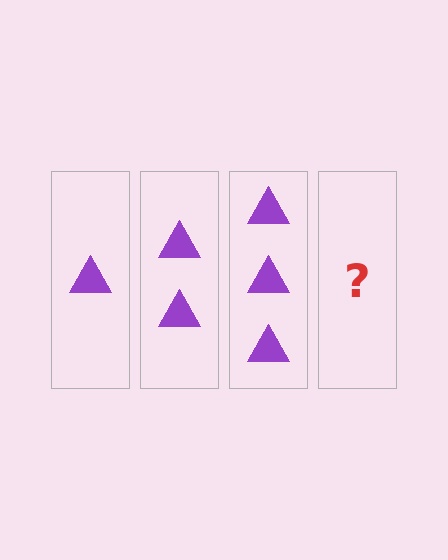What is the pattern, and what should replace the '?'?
The pattern is that each step adds one more triangle. The '?' should be 4 triangles.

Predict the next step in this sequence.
The next step is 4 triangles.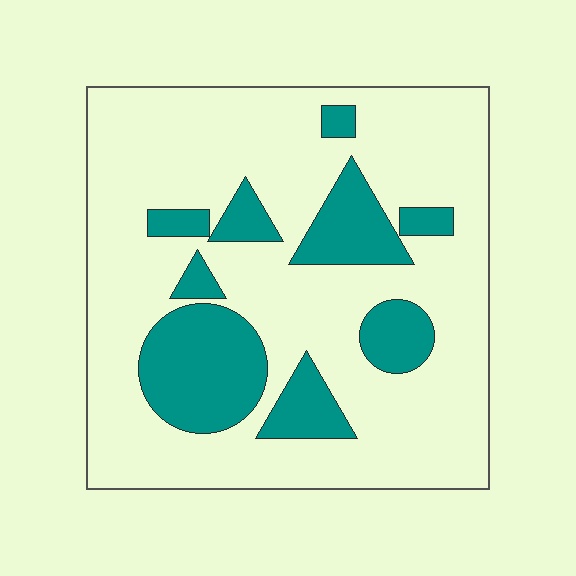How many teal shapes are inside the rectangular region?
9.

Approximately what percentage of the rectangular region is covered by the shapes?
Approximately 25%.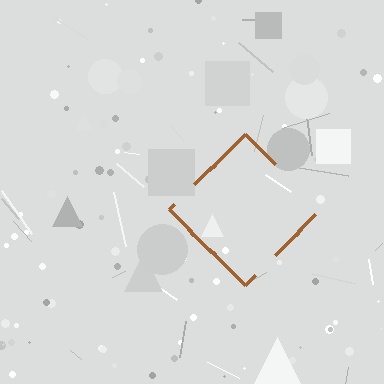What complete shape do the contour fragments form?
The contour fragments form a diamond.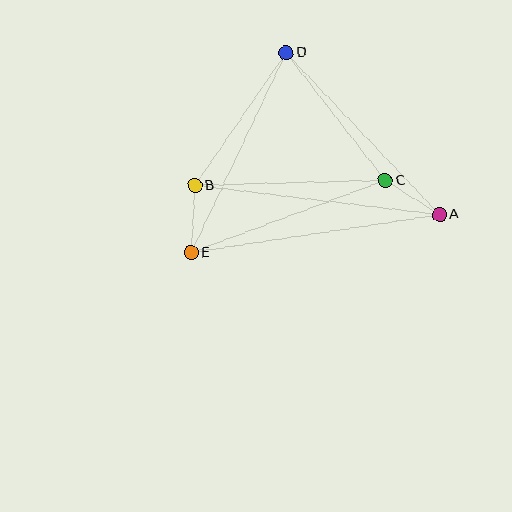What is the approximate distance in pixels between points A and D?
The distance between A and D is approximately 223 pixels.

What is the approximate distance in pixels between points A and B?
The distance between A and B is approximately 246 pixels.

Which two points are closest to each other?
Points A and C are closest to each other.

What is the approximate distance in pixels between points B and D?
The distance between B and D is approximately 161 pixels.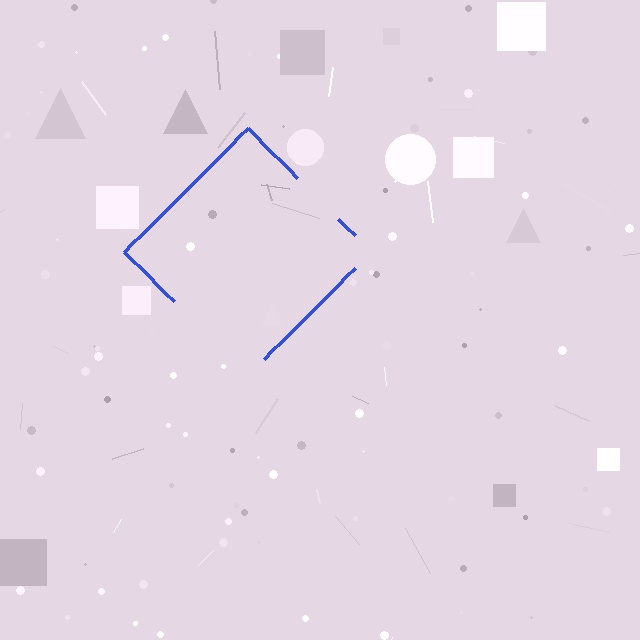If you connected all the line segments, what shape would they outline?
They would outline a diamond.